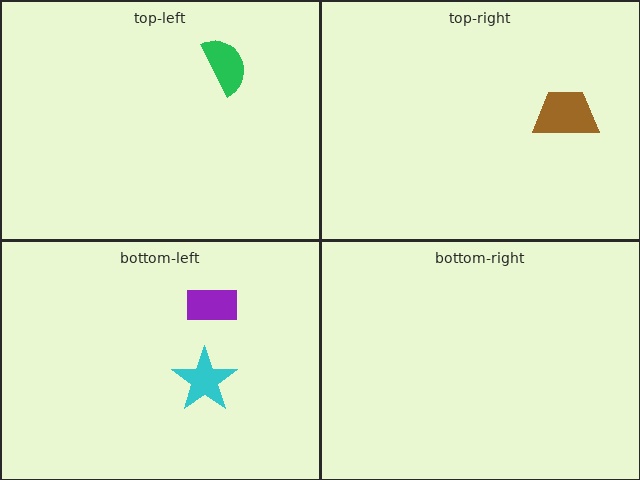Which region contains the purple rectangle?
The bottom-left region.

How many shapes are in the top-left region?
1.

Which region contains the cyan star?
The bottom-left region.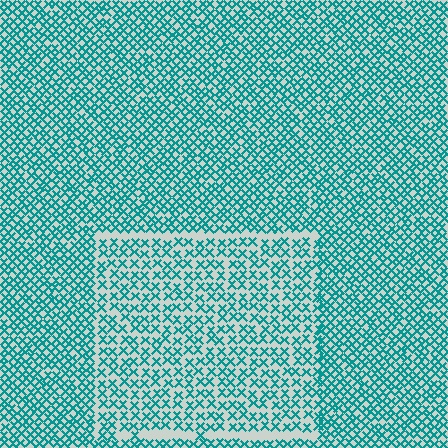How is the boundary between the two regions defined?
The boundary is defined by a change in element density (approximately 1.6x ratio). All elements are the same color, size, and shape.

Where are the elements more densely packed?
The elements are more densely packed outside the rectangle boundary.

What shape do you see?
I see a rectangle.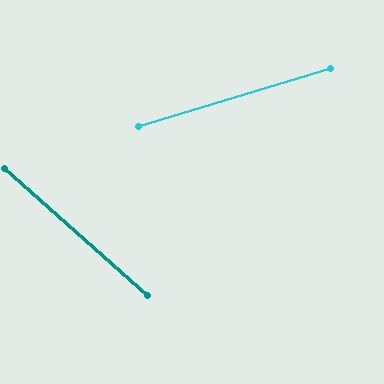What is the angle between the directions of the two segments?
Approximately 58 degrees.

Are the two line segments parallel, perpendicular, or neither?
Neither parallel nor perpendicular — they differ by about 58°.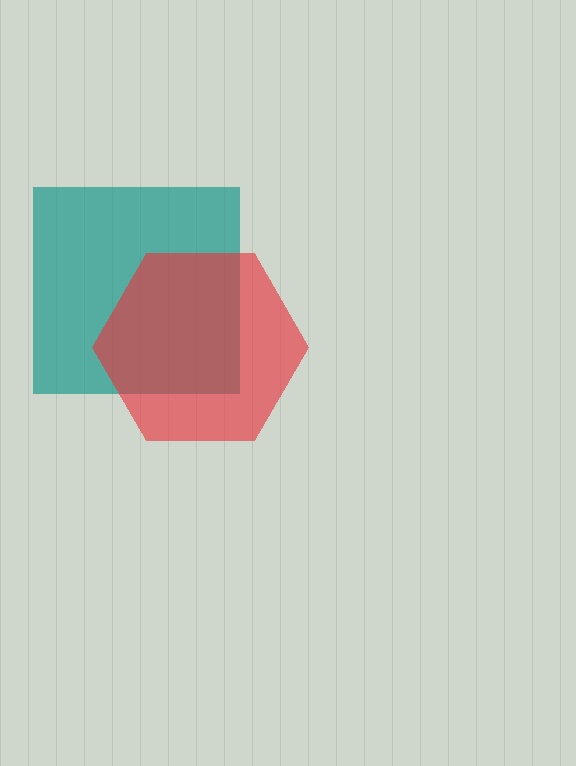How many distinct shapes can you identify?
There are 2 distinct shapes: a teal square, a red hexagon.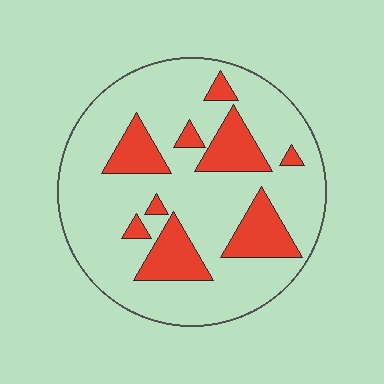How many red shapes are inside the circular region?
9.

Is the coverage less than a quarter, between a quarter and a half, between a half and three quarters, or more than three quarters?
Less than a quarter.